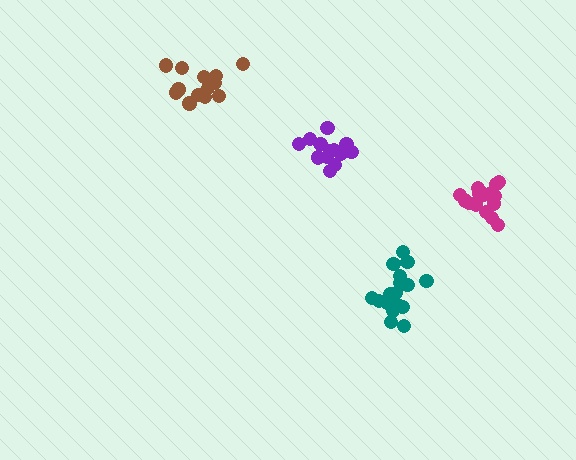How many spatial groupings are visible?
There are 4 spatial groupings.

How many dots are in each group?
Group 1: 13 dots, Group 2: 13 dots, Group 3: 18 dots, Group 4: 15 dots (59 total).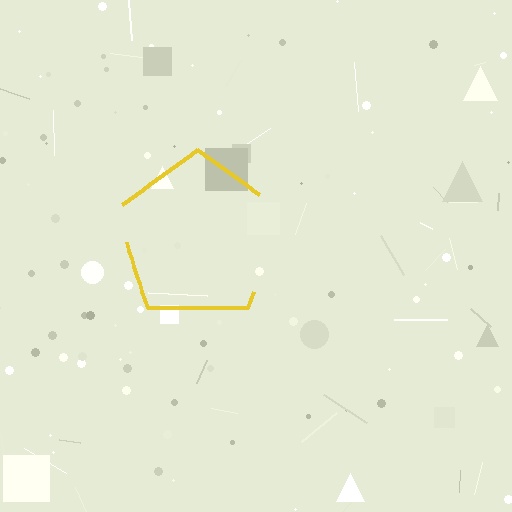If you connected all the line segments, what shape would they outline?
They would outline a pentagon.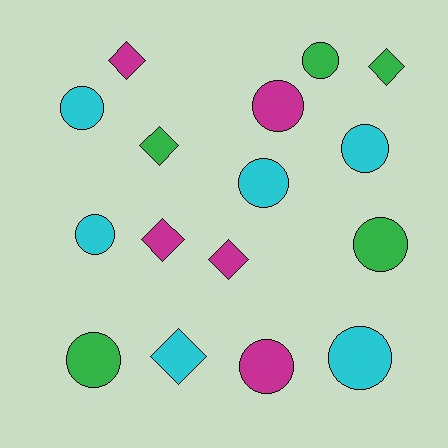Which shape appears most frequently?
Circle, with 10 objects.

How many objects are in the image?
There are 16 objects.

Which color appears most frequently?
Cyan, with 6 objects.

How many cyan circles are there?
There are 5 cyan circles.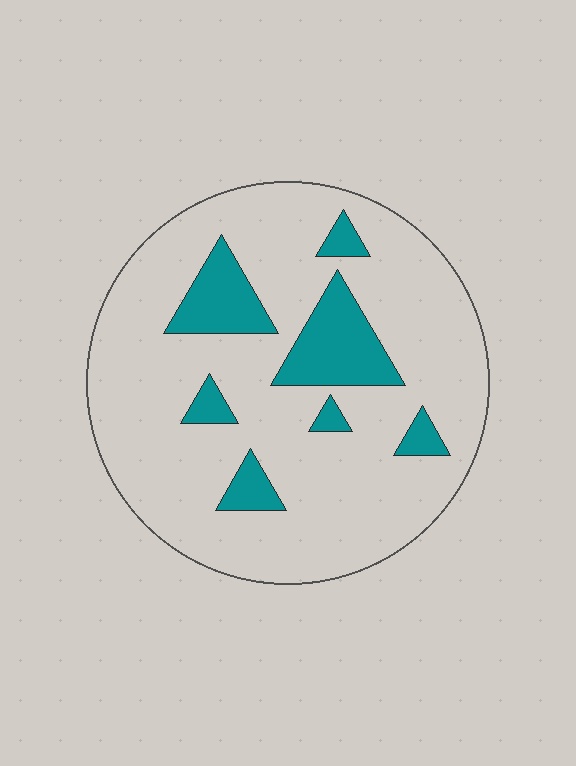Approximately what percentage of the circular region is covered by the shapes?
Approximately 15%.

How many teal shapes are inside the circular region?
7.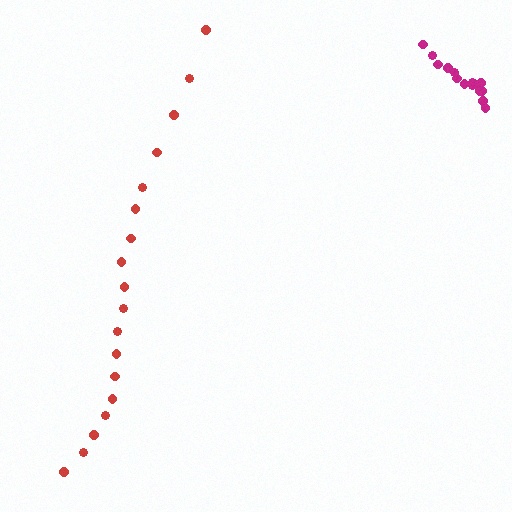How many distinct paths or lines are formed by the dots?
There are 2 distinct paths.